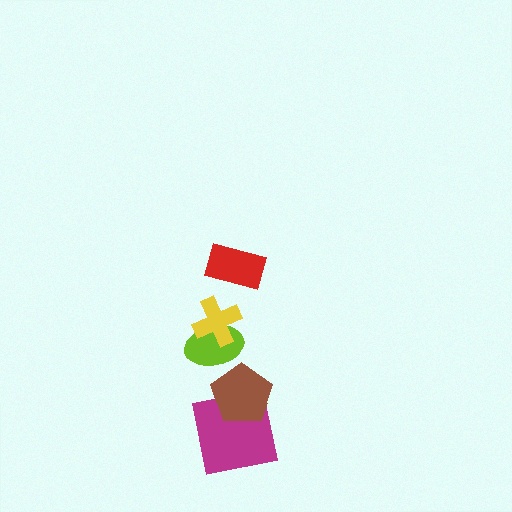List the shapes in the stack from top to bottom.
From top to bottom: the red rectangle, the yellow cross, the lime ellipse, the brown pentagon, the magenta square.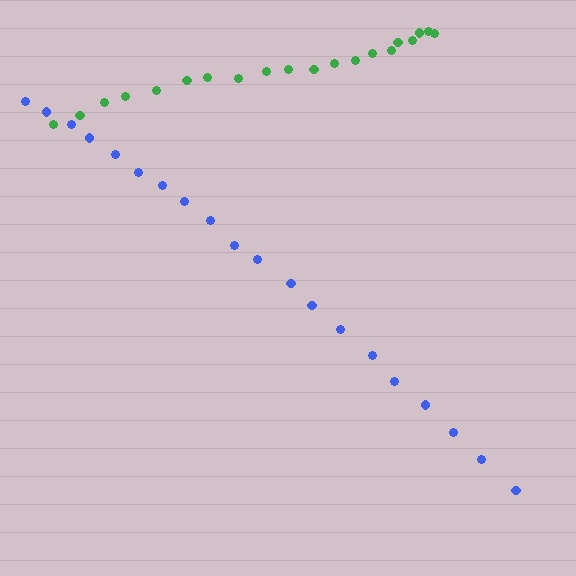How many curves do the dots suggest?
There are 2 distinct paths.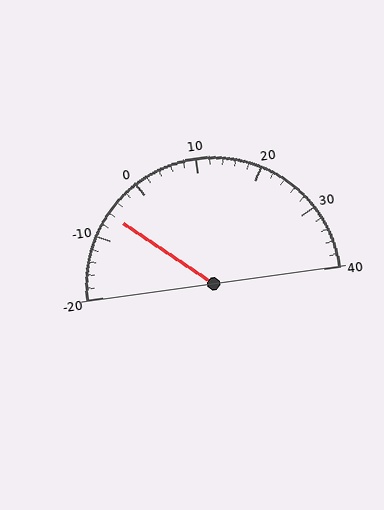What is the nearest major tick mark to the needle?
The nearest major tick mark is -10.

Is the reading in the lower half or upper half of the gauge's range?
The reading is in the lower half of the range (-20 to 40).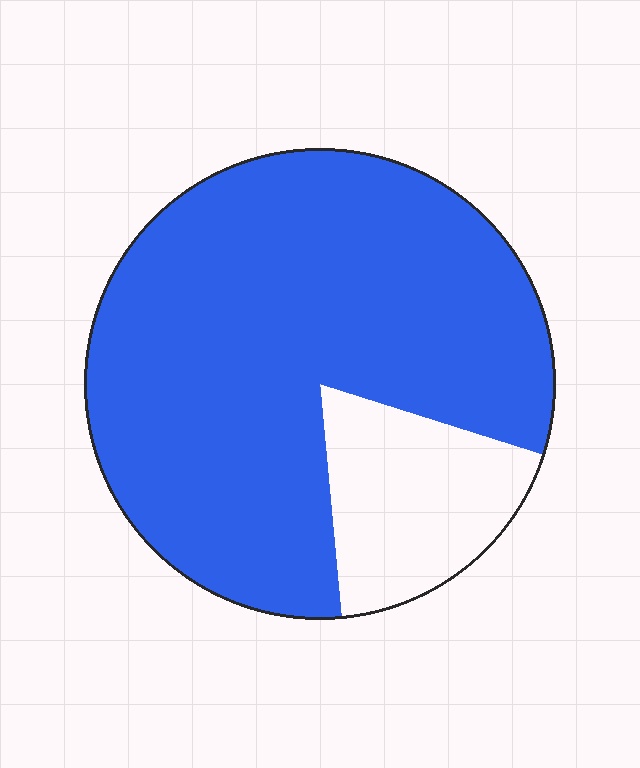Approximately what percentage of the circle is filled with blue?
Approximately 80%.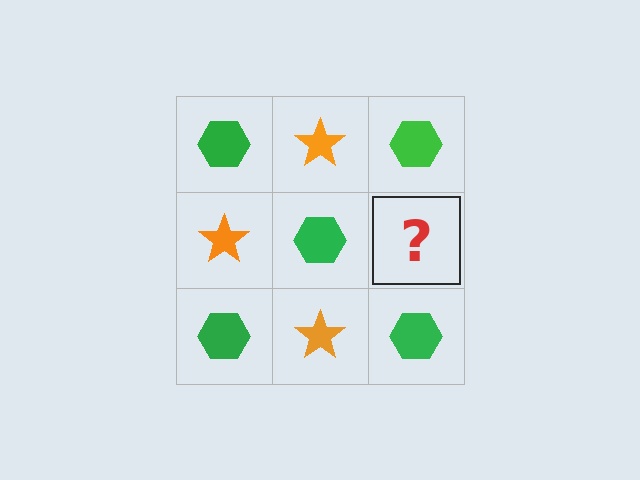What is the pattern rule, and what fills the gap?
The rule is that it alternates green hexagon and orange star in a checkerboard pattern. The gap should be filled with an orange star.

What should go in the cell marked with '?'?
The missing cell should contain an orange star.